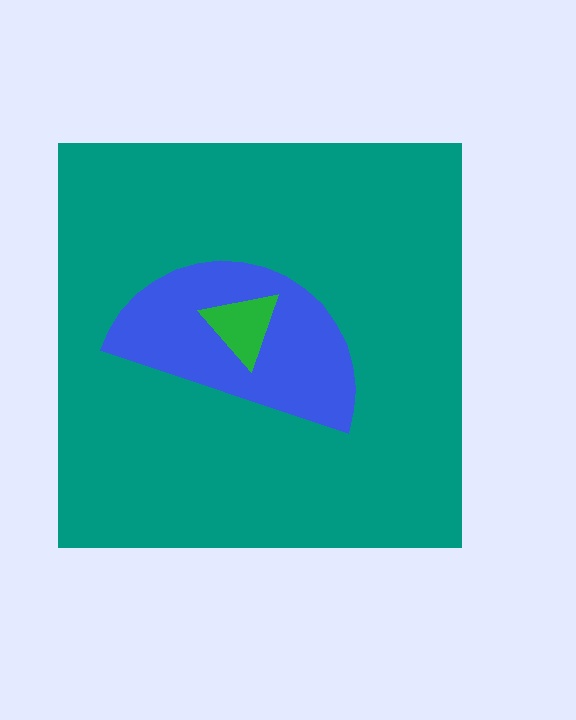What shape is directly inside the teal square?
The blue semicircle.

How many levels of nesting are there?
3.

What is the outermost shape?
The teal square.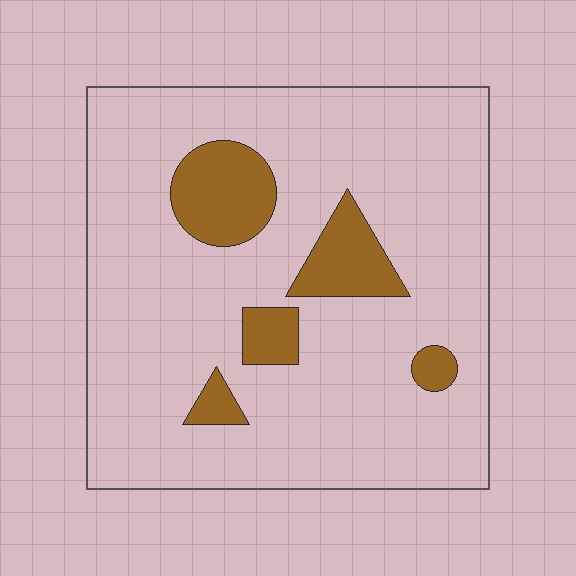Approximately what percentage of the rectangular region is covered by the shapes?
Approximately 15%.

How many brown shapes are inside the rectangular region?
5.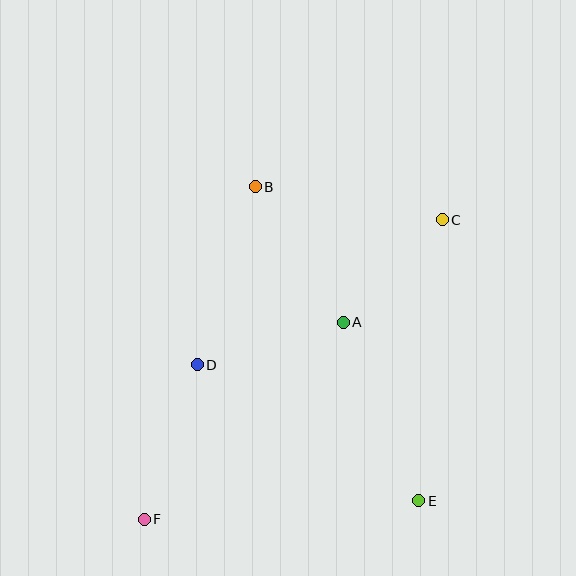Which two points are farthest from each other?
Points C and F are farthest from each other.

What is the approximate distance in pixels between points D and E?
The distance between D and E is approximately 260 pixels.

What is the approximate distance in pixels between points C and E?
The distance between C and E is approximately 282 pixels.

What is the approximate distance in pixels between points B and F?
The distance between B and F is approximately 351 pixels.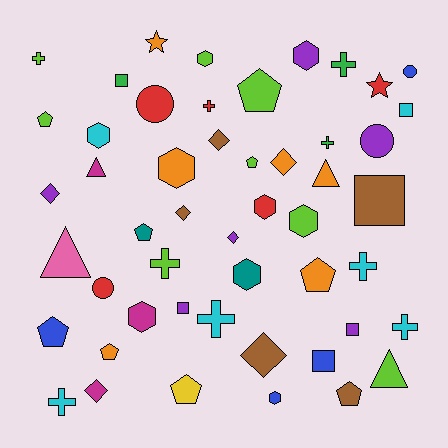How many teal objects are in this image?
There are 2 teal objects.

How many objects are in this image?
There are 50 objects.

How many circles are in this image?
There are 4 circles.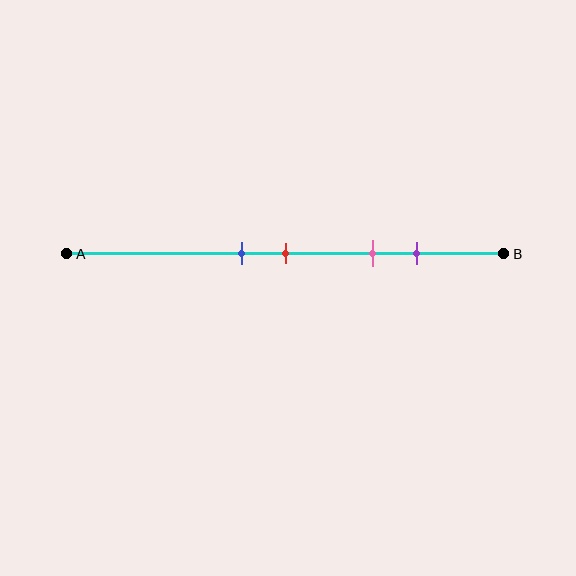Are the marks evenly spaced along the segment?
No, the marks are not evenly spaced.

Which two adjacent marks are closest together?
The blue and red marks are the closest adjacent pair.